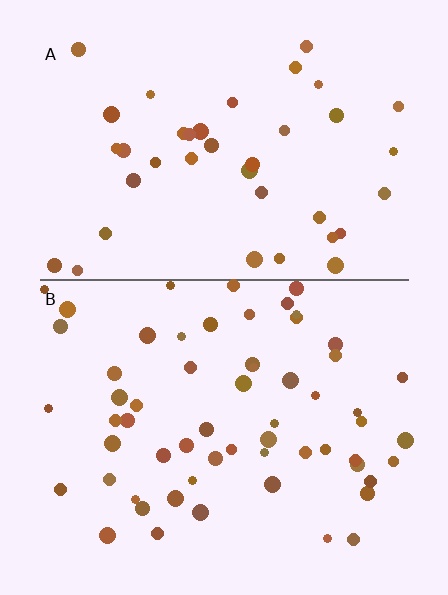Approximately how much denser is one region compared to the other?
Approximately 1.5× — region B over region A.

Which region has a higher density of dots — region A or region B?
B (the bottom).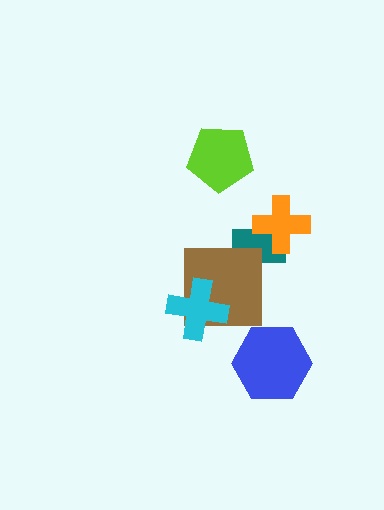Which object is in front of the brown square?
The cyan cross is in front of the brown square.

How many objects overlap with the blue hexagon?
0 objects overlap with the blue hexagon.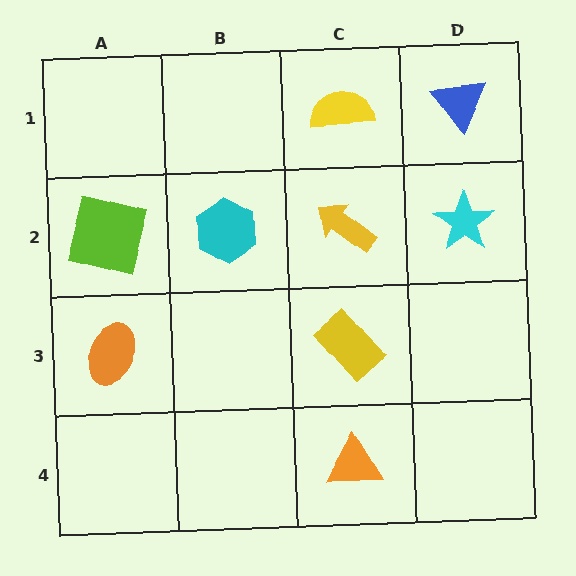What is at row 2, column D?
A cyan star.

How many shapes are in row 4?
1 shape.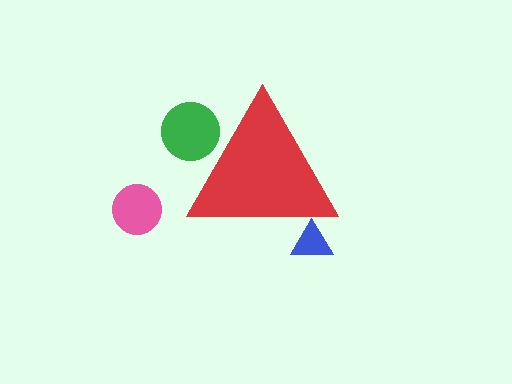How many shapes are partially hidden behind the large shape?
2 shapes are partially hidden.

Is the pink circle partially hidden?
No, the pink circle is fully visible.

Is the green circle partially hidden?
Yes, the green circle is partially hidden behind the red triangle.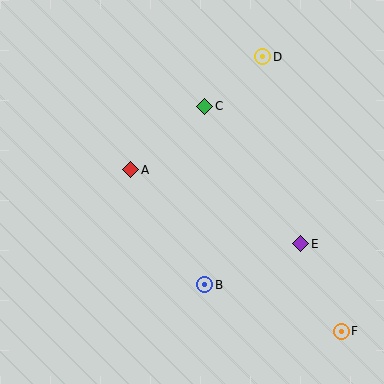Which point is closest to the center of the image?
Point A at (131, 170) is closest to the center.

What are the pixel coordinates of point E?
Point E is at (301, 244).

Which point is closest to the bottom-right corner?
Point F is closest to the bottom-right corner.